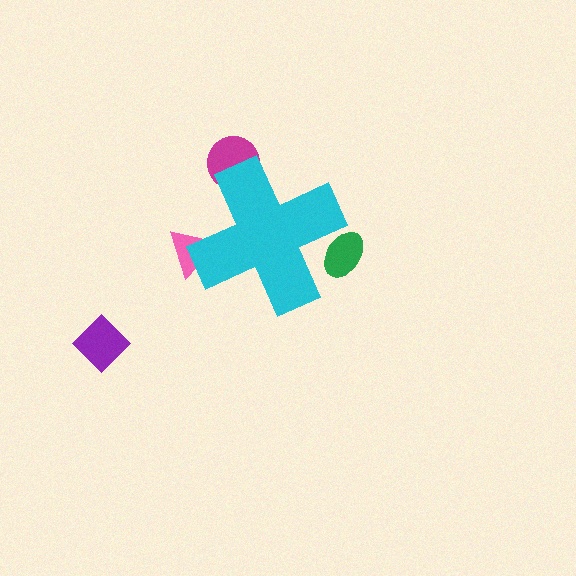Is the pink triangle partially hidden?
Yes, the pink triangle is partially hidden behind the cyan cross.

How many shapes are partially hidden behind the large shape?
3 shapes are partially hidden.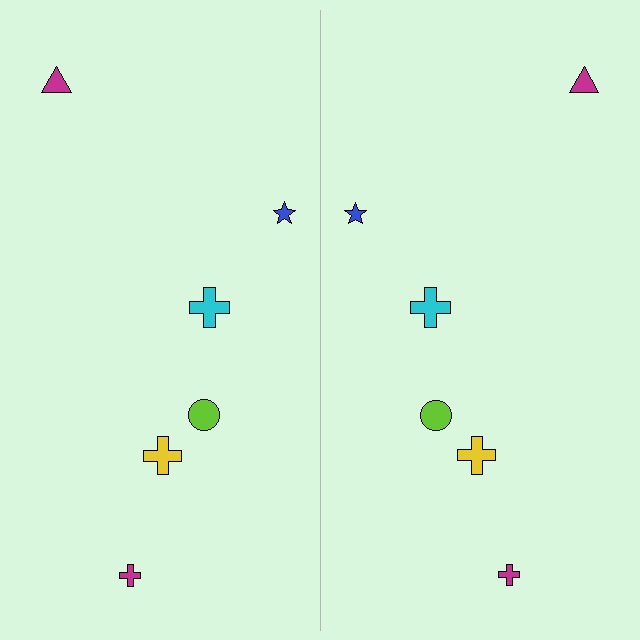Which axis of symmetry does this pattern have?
The pattern has a vertical axis of symmetry running through the center of the image.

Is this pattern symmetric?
Yes, this pattern has bilateral (reflection) symmetry.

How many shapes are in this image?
There are 12 shapes in this image.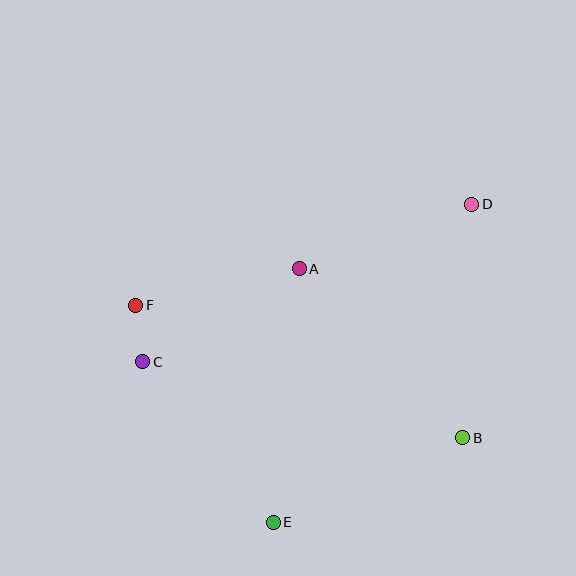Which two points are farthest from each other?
Points D and E are farthest from each other.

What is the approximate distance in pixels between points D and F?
The distance between D and F is approximately 351 pixels.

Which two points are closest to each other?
Points C and F are closest to each other.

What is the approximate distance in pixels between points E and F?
The distance between E and F is approximately 257 pixels.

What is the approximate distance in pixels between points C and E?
The distance between C and E is approximately 207 pixels.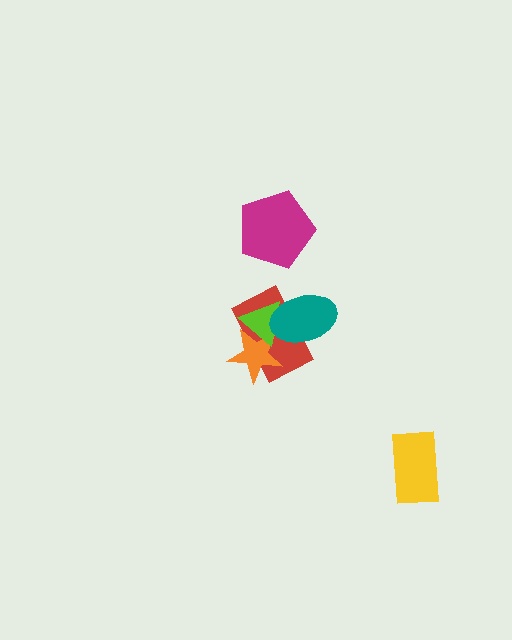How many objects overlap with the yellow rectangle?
0 objects overlap with the yellow rectangle.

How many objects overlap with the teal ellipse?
2 objects overlap with the teal ellipse.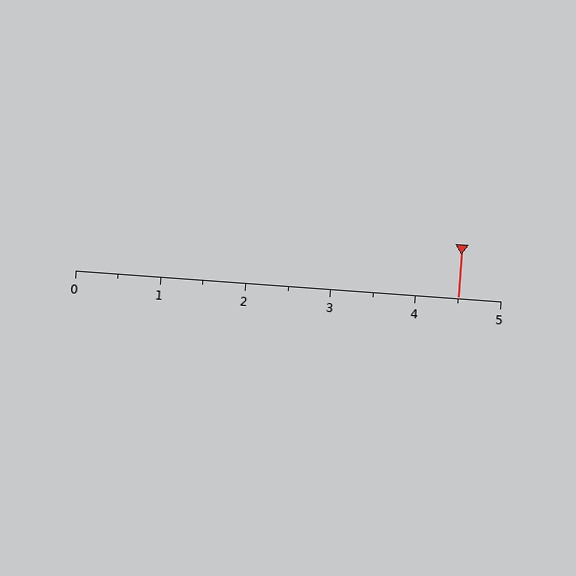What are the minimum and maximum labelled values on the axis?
The axis runs from 0 to 5.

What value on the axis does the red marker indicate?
The marker indicates approximately 4.5.